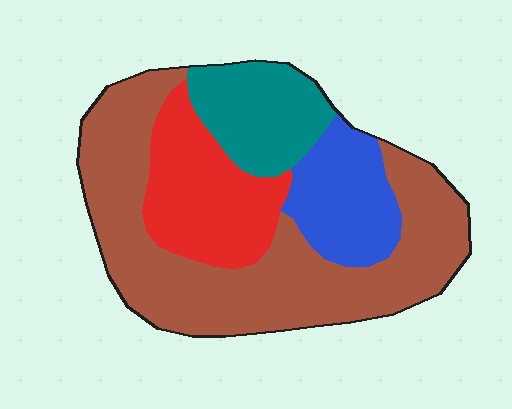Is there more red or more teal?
Red.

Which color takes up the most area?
Brown, at roughly 50%.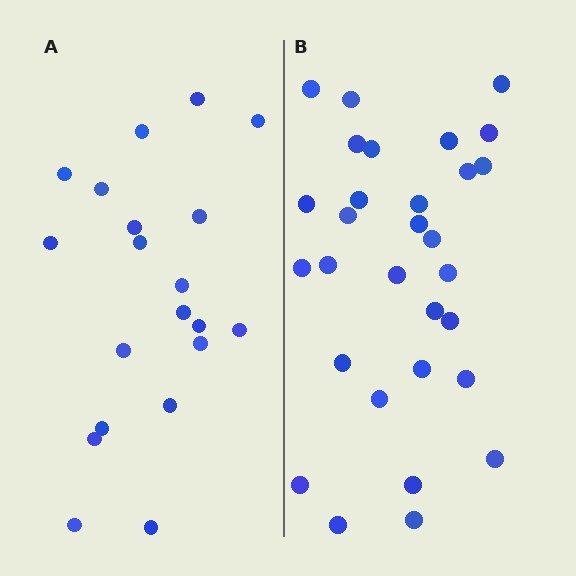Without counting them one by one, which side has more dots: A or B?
Region B (the right region) has more dots.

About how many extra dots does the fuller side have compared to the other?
Region B has roughly 10 or so more dots than region A.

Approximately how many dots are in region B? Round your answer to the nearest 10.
About 30 dots.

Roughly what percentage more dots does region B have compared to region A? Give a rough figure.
About 50% more.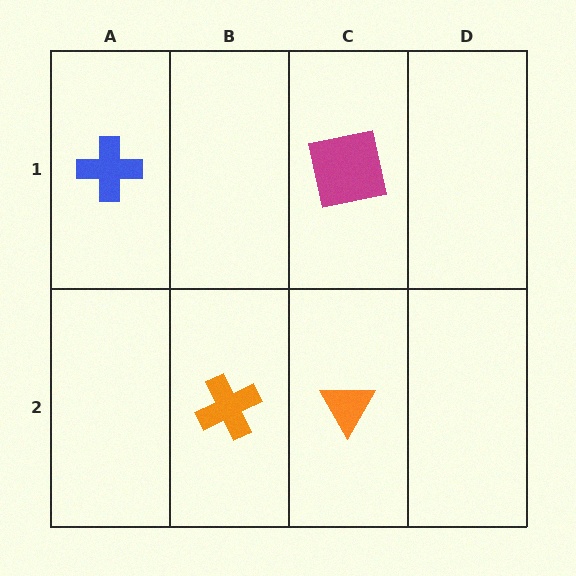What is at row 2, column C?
An orange triangle.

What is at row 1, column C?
A magenta square.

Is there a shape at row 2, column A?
No, that cell is empty.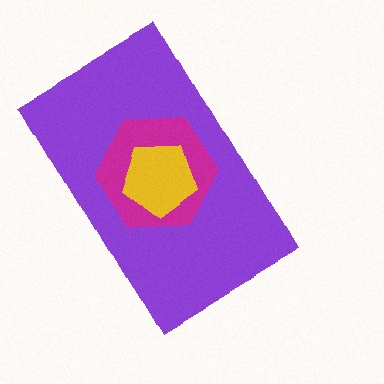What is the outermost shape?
The purple rectangle.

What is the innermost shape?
The yellow pentagon.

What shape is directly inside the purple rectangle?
The magenta hexagon.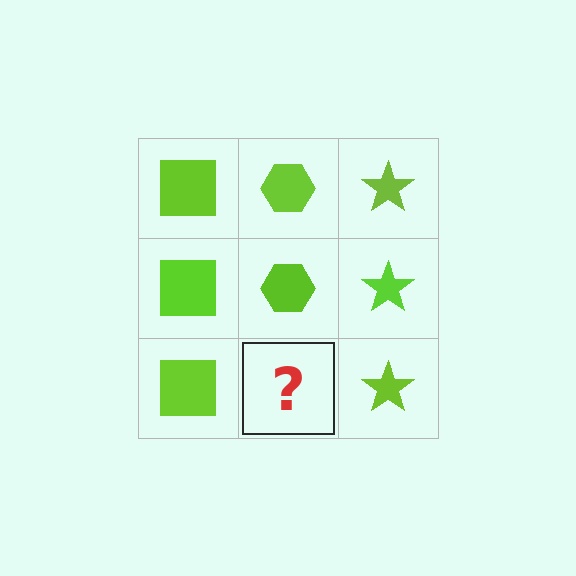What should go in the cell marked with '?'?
The missing cell should contain a lime hexagon.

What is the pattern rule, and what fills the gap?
The rule is that each column has a consistent shape. The gap should be filled with a lime hexagon.